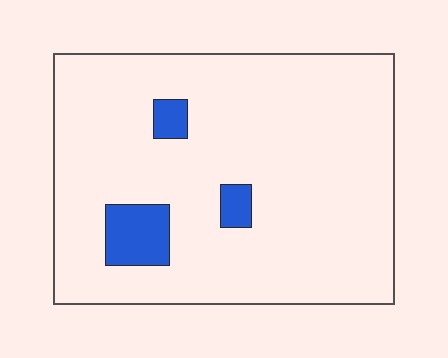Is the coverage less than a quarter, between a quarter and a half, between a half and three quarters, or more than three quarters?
Less than a quarter.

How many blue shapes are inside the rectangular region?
3.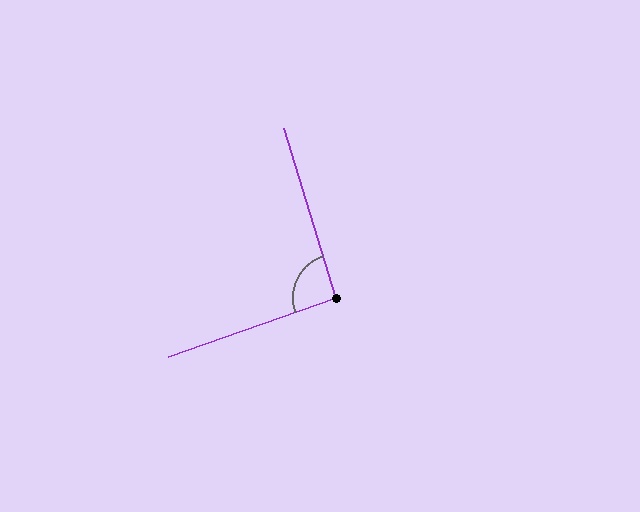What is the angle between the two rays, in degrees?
Approximately 92 degrees.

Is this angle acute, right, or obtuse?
It is approximately a right angle.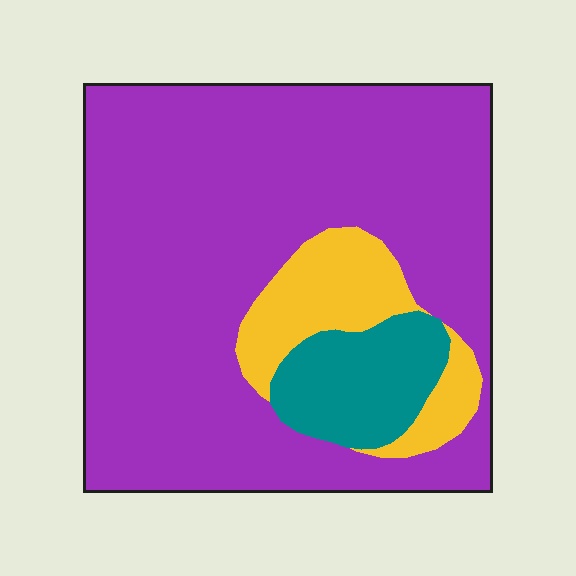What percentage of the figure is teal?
Teal takes up about one tenth (1/10) of the figure.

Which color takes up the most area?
Purple, at roughly 75%.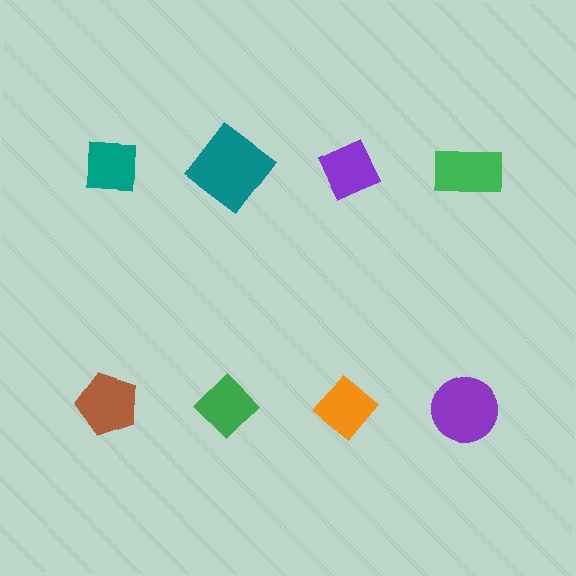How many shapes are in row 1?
4 shapes.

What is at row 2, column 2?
A green diamond.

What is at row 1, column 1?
A teal square.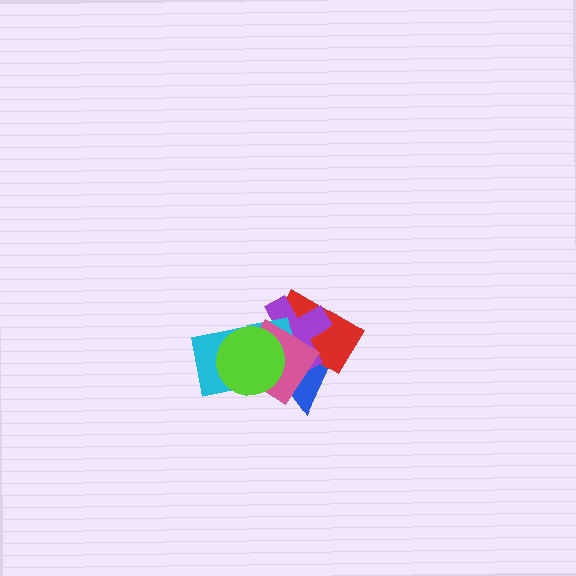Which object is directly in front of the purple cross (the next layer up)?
The cyan rectangle is directly in front of the purple cross.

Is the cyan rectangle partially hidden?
Yes, it is partially covered by another shape.